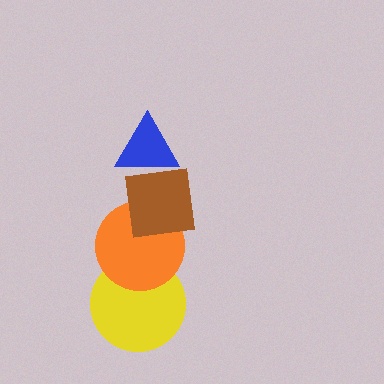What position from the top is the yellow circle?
The yellow circle is 4th from the top.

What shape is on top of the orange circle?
The brown square is on top of the orange circle.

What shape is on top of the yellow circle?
The orange circle is on top of the yellow circle.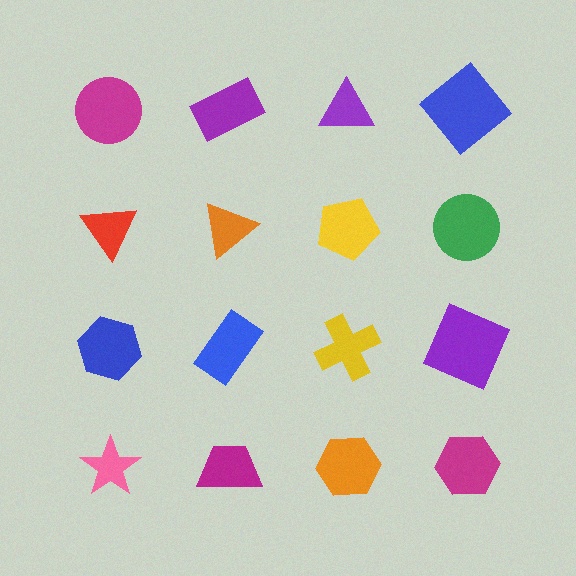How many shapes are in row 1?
4 shapes.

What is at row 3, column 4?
A purple square.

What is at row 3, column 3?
A yellow cross.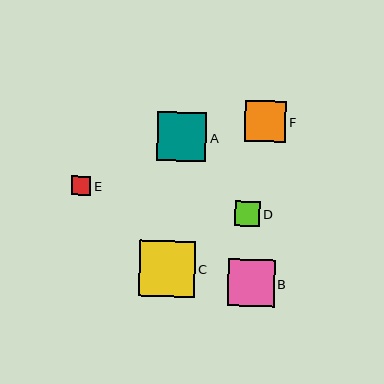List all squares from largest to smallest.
From largest to smallest: C, A, B, F, D, E.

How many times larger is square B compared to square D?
Square B is approximately 1.8 times the size of square D.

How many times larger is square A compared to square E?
Square A is approximately 2.6 times the size of square E.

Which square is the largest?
Square C is the largest with a size of approximately 56 pixels.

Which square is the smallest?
Square E is the smallest with a size of approximately 19 pixels.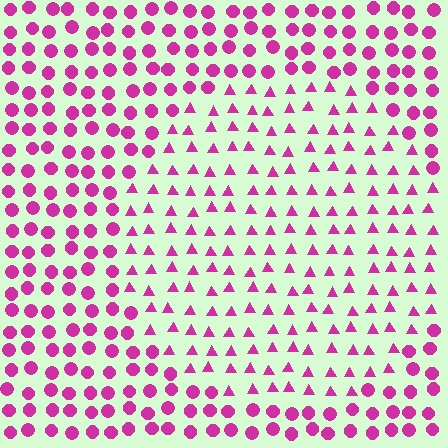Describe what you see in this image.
The image is filled with small magenta elements arranged in a uniform grid. A circle-shaped region contains triangles, while the surrounding area contains circles. The boundary is defined purely by the change in element shape.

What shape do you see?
I see a circle.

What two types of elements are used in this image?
The image uses triangles inside the circle region and circles outside it.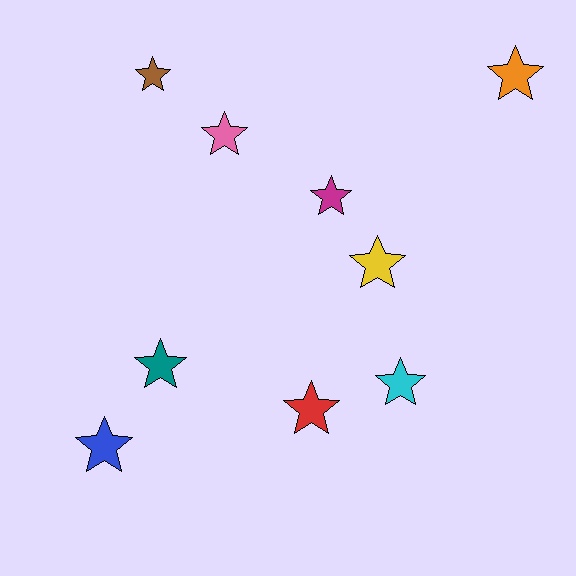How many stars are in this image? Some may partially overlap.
There are 9 stars.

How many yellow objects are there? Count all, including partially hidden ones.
There is 1 yellow object.